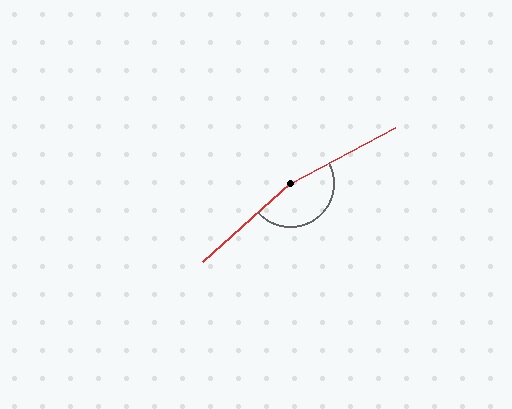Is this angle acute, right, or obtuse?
It is obtuse.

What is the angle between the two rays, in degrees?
Approximately 166 degrees.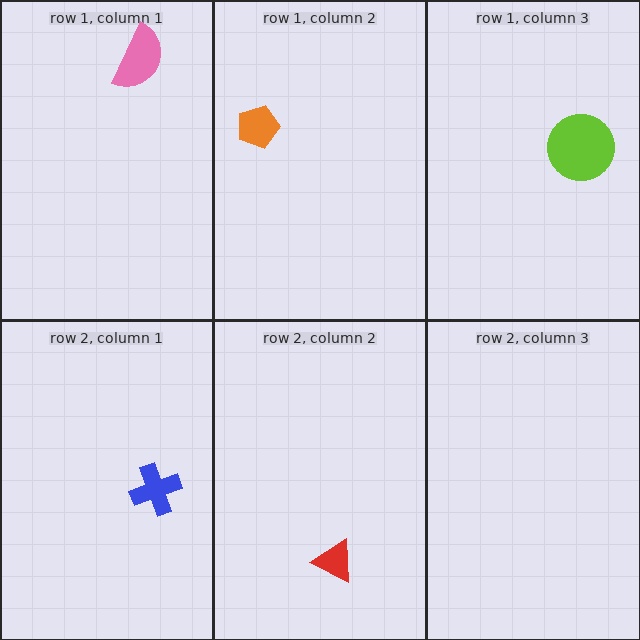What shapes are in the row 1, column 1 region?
The pink semicircle.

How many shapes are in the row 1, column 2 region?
1.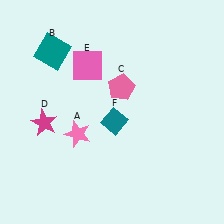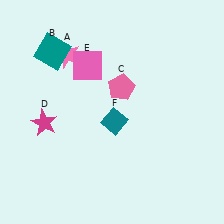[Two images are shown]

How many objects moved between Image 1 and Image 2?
1 object moved between the two images.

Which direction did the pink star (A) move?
The pink star (A) moved up.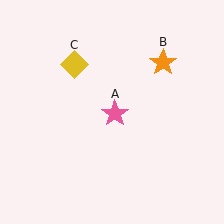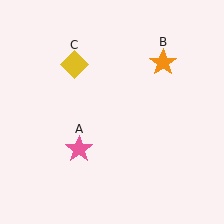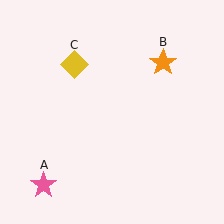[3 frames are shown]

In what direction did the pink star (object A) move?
The pink star (object A) moved down and to the left.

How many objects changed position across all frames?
1 object changed position: pink star (object A).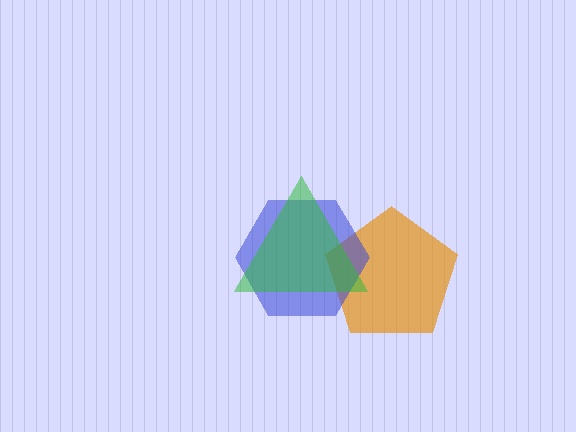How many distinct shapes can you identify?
There are 3 distinct shapes: an orange pentagon, a blue hexagon, a green triangle.